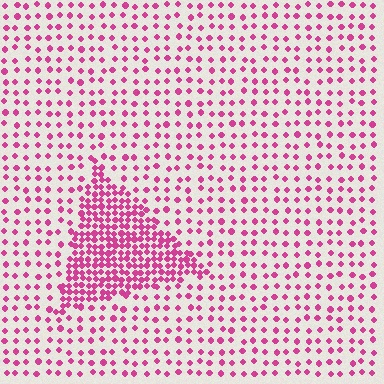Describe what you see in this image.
The image contains small magenta elements arranged at two different densities. A triangle-shaped region is visible where the elements are more densely packed than the surrounding area.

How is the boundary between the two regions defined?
The boundary is defined by a change in element density (approximately 2.7x ratio). All elements are the same color, size, and shape.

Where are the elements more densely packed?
The elements are more densely packed inside the triangle boundary.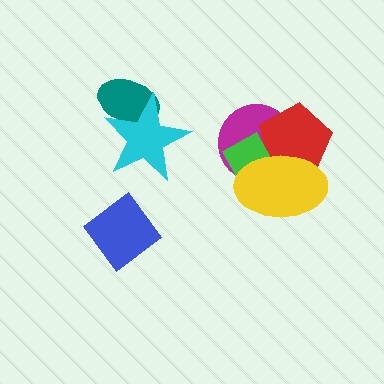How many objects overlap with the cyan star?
1 object overlaps with the cyan star.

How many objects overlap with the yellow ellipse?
3 objects overlap with the yellow ellipse.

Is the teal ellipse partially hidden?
Yes, it is partially covered by another shape.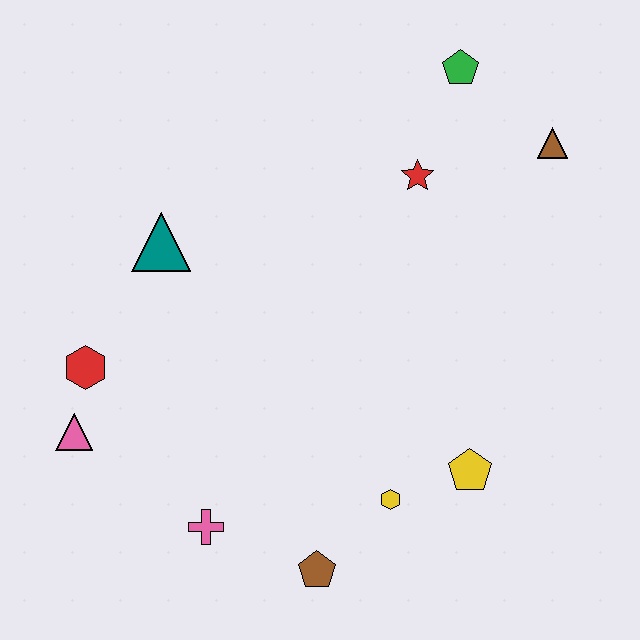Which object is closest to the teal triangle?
The red hexagon is closest to the teal triangle.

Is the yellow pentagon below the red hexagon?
Yes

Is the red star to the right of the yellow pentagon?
No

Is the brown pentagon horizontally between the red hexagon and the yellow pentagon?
Yes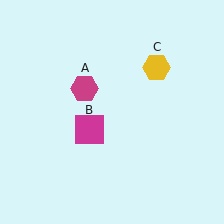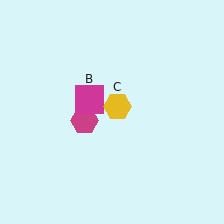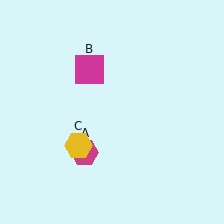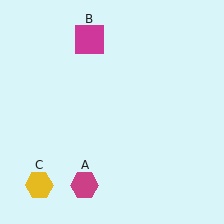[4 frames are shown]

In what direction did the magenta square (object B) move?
The magenta square (object B) moved up.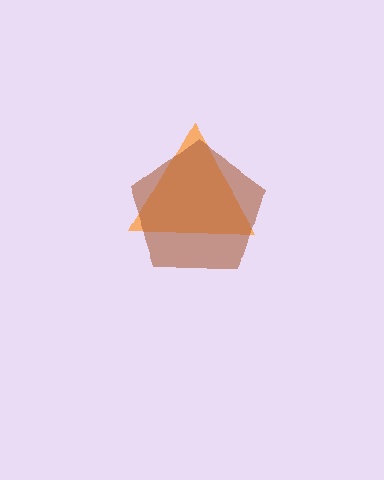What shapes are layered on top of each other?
The layered shapes are: an orange triangle, a brown pentagon.